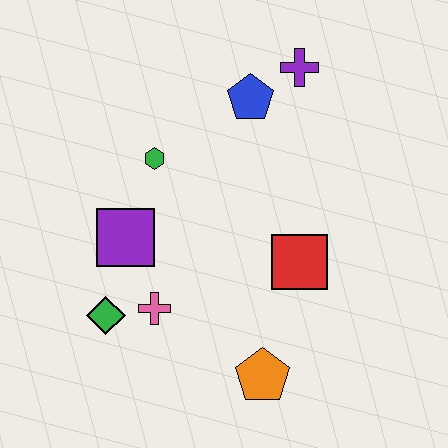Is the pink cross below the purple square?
Yes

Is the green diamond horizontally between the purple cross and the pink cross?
No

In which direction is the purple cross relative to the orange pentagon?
The purple cross is above the orange pentagon.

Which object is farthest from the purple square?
The purple cross is farthest from the purple square.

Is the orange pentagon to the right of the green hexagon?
Yes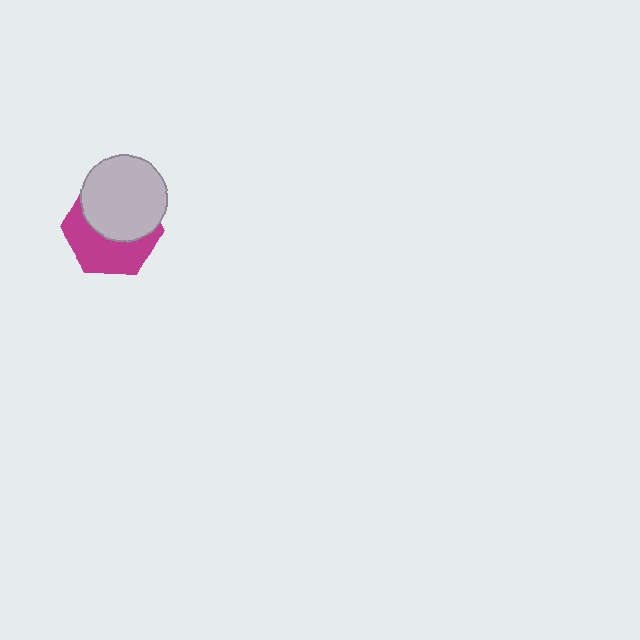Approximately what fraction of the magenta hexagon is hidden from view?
Roughly 52% of the magenta hexagon is hidden behind the light gray circle.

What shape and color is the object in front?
The object in front is a light gray circle.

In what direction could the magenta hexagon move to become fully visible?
The magenta hexagon could move down. That would shift it out from behind the light gray circle entirely.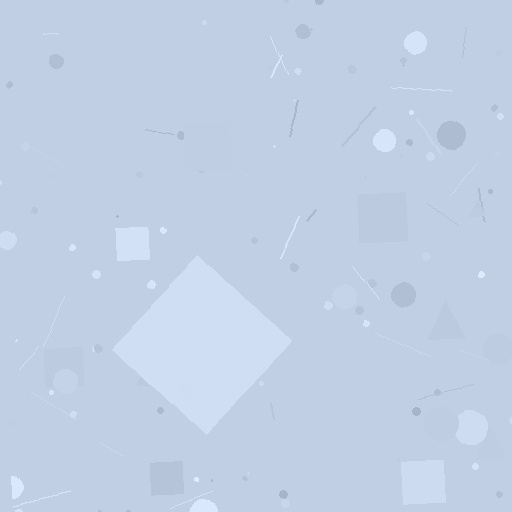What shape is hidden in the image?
A diamond is hidden in the image.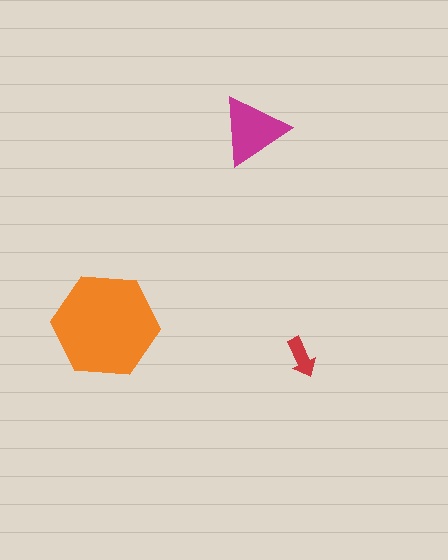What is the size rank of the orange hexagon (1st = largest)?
1st.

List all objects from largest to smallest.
The orange hexagon, the magenta triangle, the red arrow.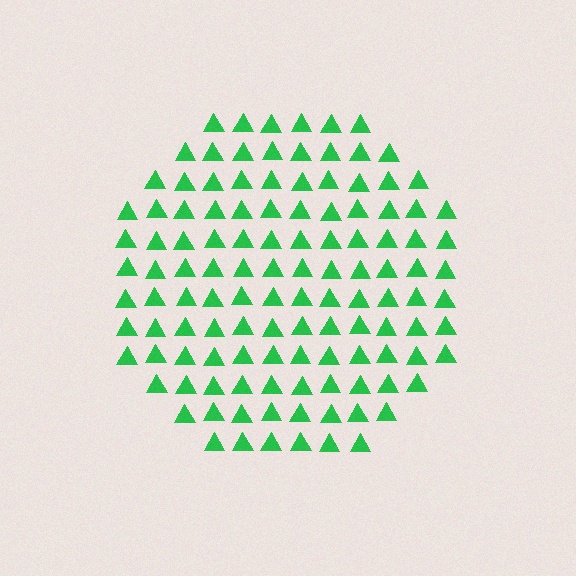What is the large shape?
The large shape is a circle.